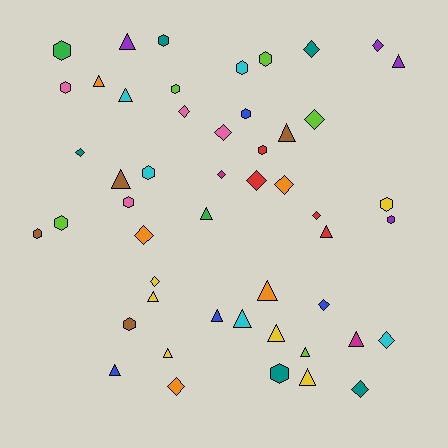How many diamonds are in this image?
There are 16 diamonds.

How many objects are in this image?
There are 50 objects.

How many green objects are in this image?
There are 2 green objects.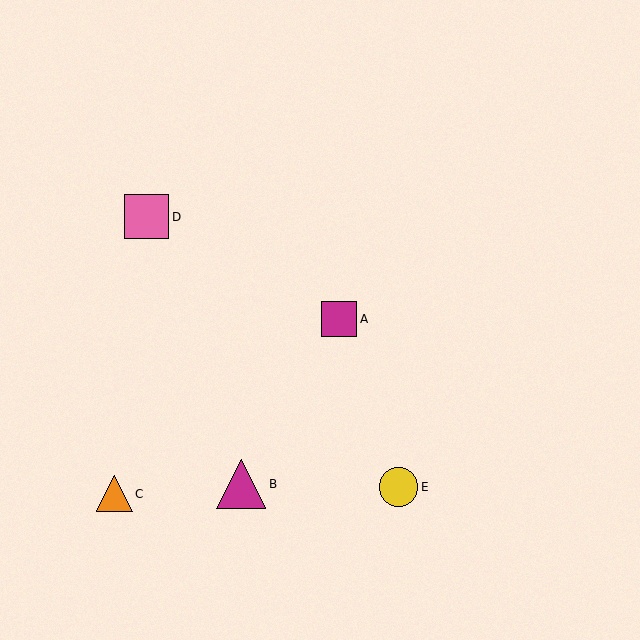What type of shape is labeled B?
Shape B is a magenta triangle.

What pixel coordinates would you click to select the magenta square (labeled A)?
Click at (339, 319) to select the magenta square A.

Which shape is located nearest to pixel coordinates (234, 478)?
The magenta triangle (labeled B) at (241, 484) is nearest to that location.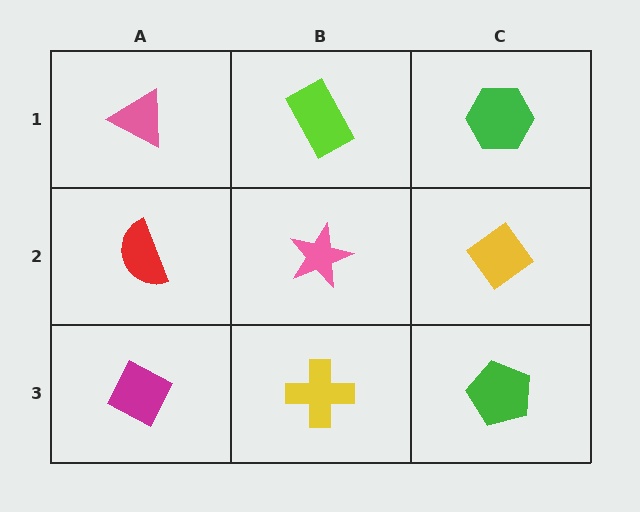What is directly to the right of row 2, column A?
A pink star.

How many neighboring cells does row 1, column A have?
2.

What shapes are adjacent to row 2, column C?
A green hexagon (row 1, column C), a green pentagon (row 3, column C), a pink star (row 2, column B).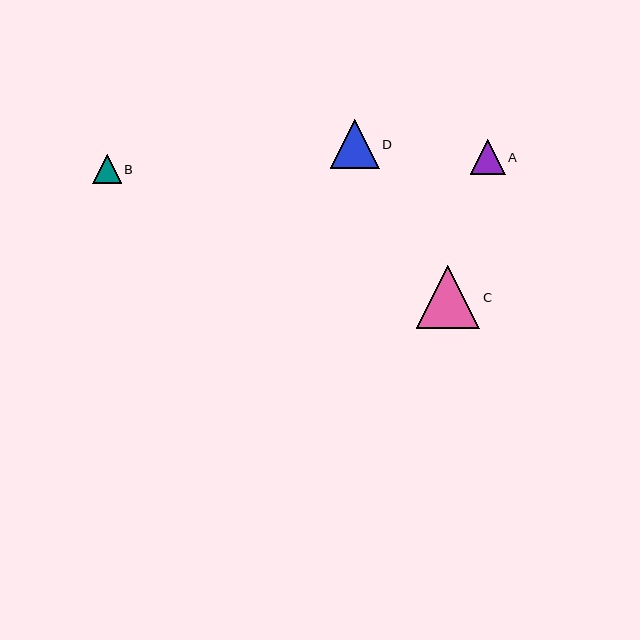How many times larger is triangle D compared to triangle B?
Triangle D is approximately 1.7 times the size of triangle B.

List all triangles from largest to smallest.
From largest to smallest: C, D, A, B.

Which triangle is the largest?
Triangle C is the largest with a size of approximately 63 pixels.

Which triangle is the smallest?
Triangle B is the smallest with a size of approximately 29 pixels.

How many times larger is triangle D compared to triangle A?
Triangle D is approximately 1.4 times the size of triangle A.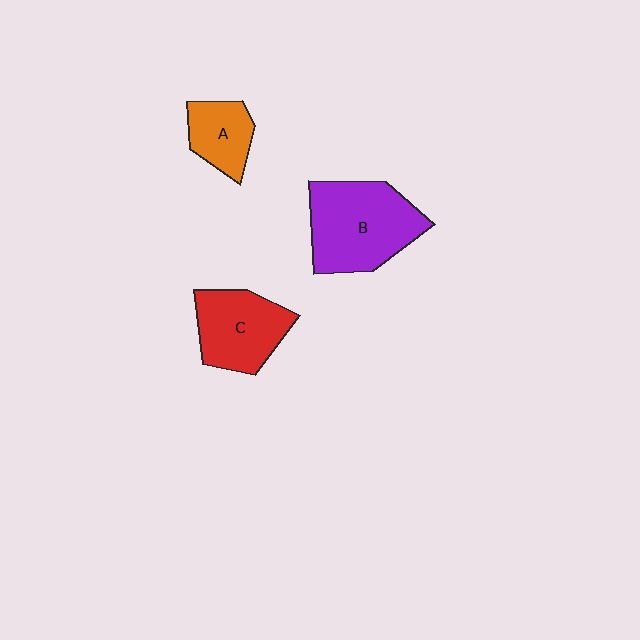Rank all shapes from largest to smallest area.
From largest to smallest: B (purple), C (red), A (orange).